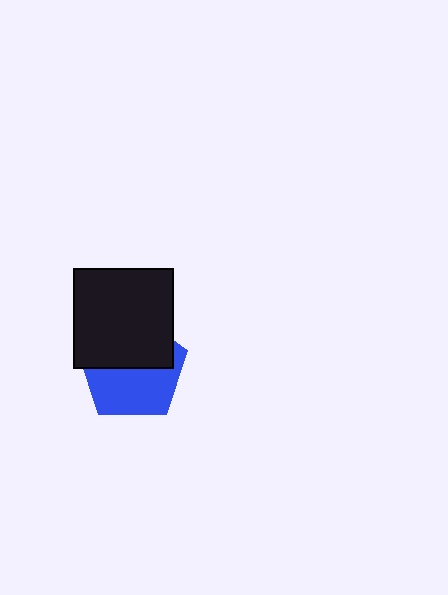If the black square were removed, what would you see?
You would see the complete blue pentagon.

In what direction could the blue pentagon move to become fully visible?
The blue pentagon could move down. That would shift it out from behind the black square entirely.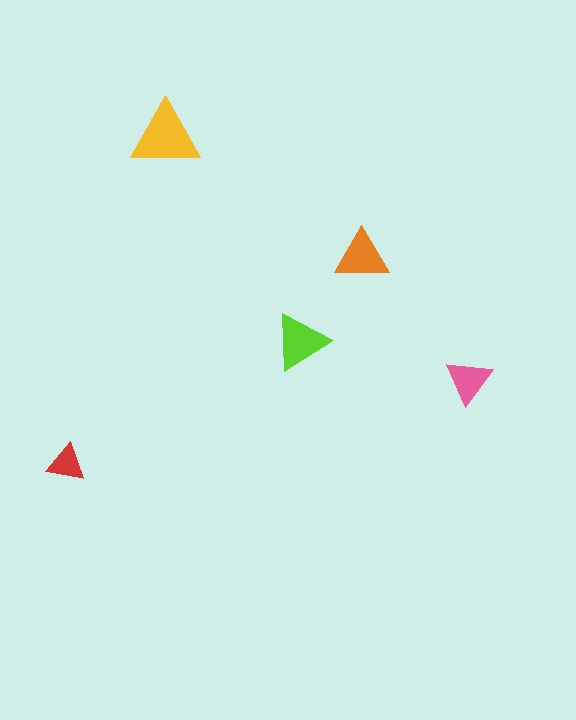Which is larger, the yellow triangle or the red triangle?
The yellow one.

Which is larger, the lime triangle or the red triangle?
The lime one.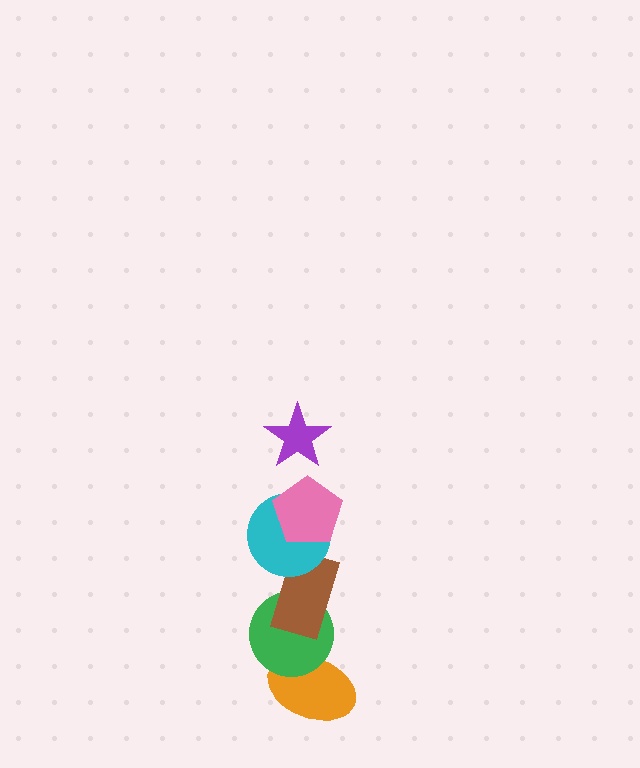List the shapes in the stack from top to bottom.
From top to bottom: the purple star, the pink pentagon, the cyan circle, the brown rectangle, the green circle, the orange ellipse.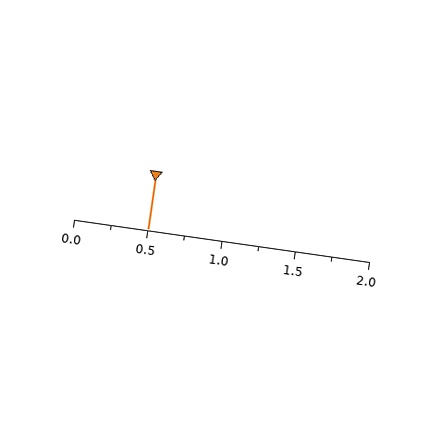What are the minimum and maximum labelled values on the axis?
The axis runs from 0.0 to 2.0.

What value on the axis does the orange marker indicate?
The marker indicates approximately 0.5.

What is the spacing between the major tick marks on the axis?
The major ticks are spaced 0.5 apart.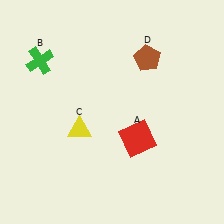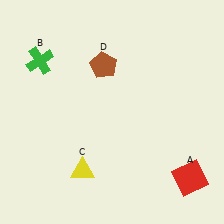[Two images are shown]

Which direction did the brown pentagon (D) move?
The brown pentagon (D) moved left.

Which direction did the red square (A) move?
The red square (A) moved right.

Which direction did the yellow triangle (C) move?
The yellow triangle (C) moved down.